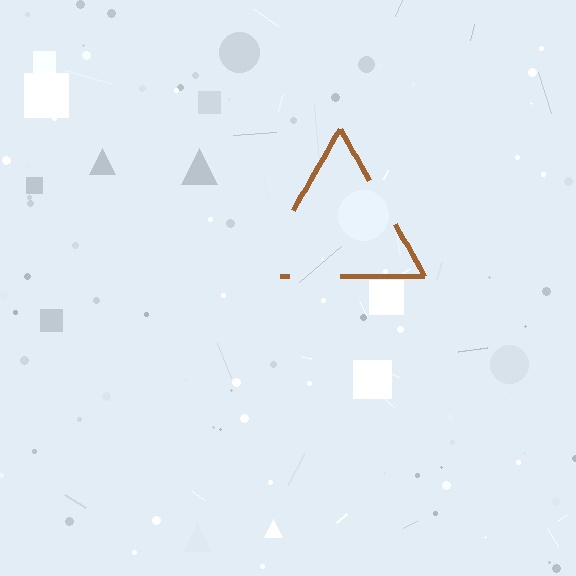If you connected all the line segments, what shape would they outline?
They would outline a triangle.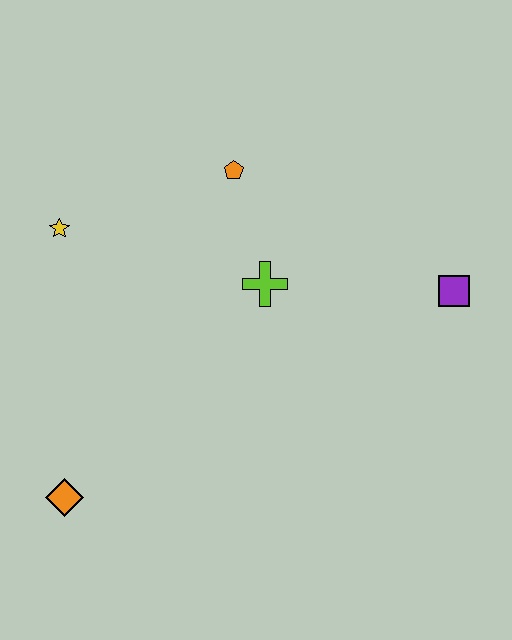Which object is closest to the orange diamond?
The yellow star is closest to the orange diamond.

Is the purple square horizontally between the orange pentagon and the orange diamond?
No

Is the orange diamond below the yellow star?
Yes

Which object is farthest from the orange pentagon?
The orange diamond is farthest from the orange pentagon.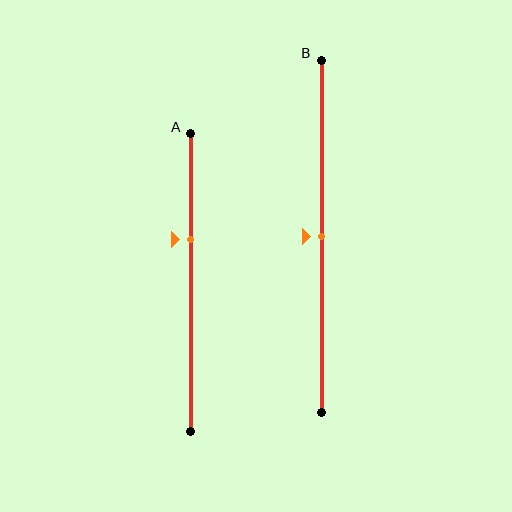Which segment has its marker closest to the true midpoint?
Segment B has its marker closest to the true midpoint.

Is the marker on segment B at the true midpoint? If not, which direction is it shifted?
Yes, the marker on segment B is at the true midpoint.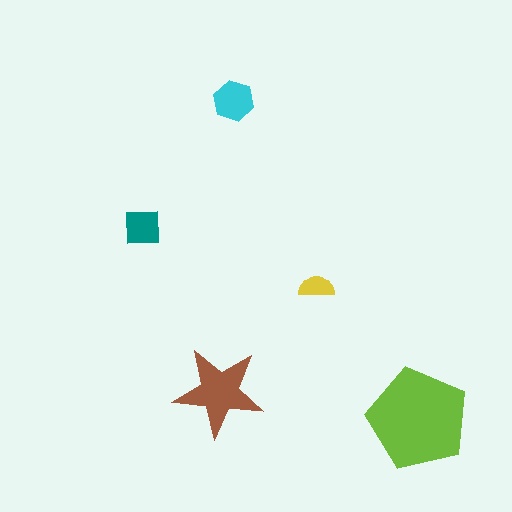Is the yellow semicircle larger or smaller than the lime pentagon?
Smaller.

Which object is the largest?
The lime pentagon.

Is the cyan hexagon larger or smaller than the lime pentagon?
Smaller.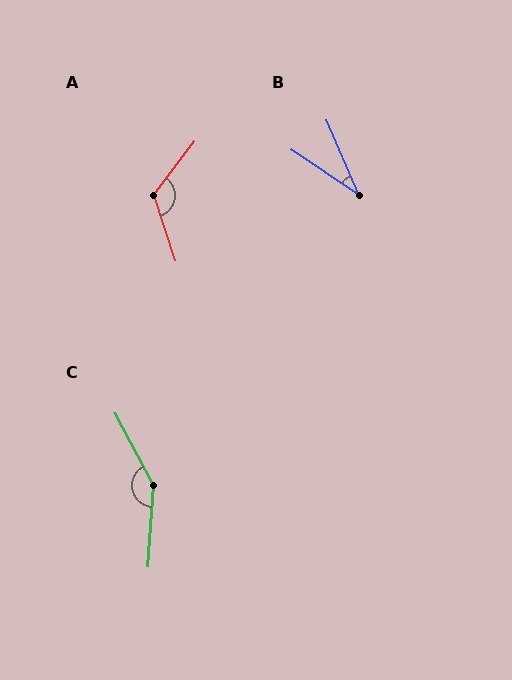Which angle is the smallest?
B, at approximately 33 degrees.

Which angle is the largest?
C, at approximately 149 degrees.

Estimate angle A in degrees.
Approximately 125 degrees.